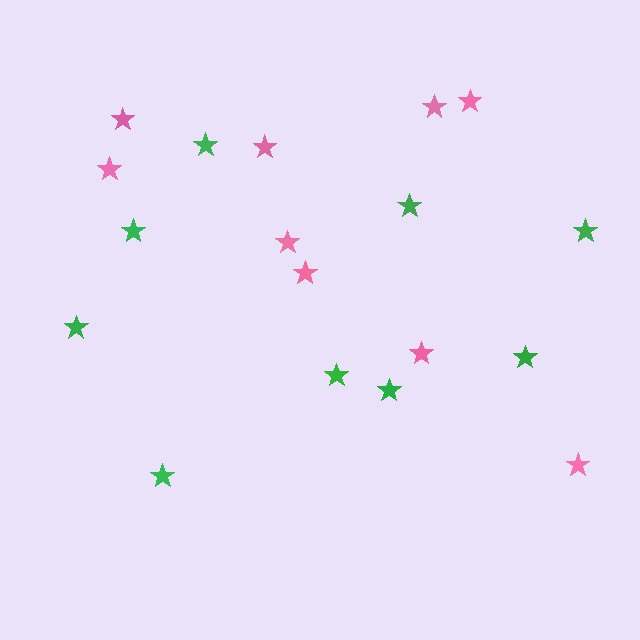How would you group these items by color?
There are 2 groups: one group of green stars (9) and one group of pink stars (9).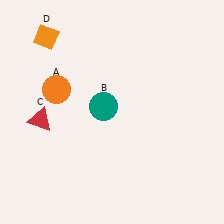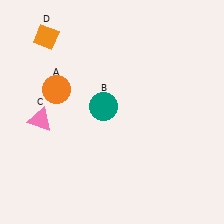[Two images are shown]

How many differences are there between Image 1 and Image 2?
There is 1 difference between the two images.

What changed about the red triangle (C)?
In Image 1, C is red. In Image 2, it changed to pink.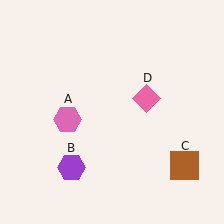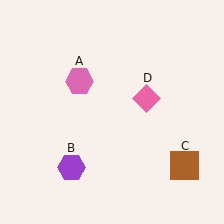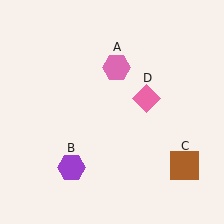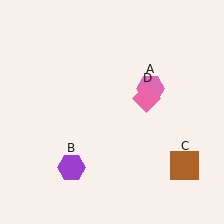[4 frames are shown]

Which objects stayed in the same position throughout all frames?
Purple hexagon (object B) and brown square (object C) and pink diamond (object D) remained stationary.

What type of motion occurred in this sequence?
The pink hexagon (object A) rotated clockwise around the center of the scene.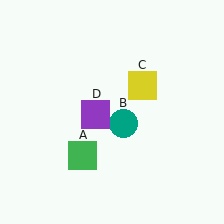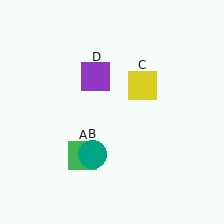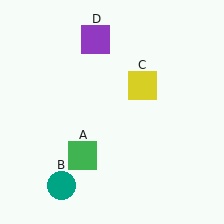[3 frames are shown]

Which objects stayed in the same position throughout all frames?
Green square (object A) and yellow square (object C) remained stationary.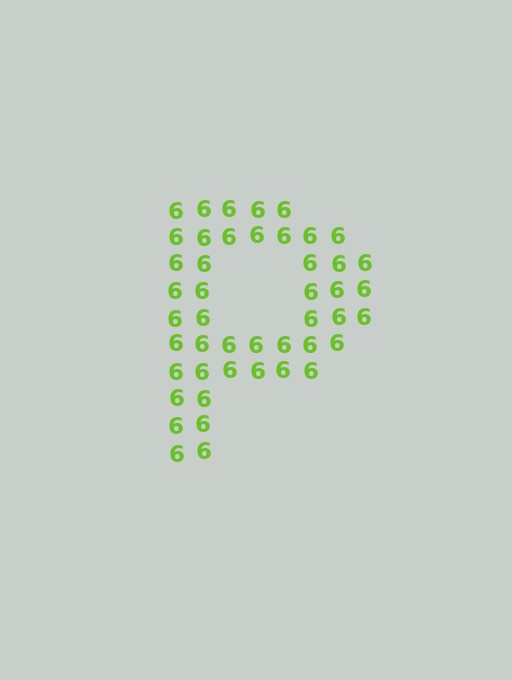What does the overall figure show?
The overall figure shows the letter P.